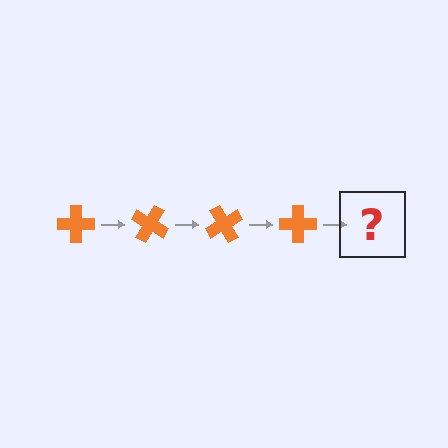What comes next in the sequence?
The next element should be an orange cross rotated 120 degrees.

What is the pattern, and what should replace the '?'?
The pattern is that the cross rotates 30 degrees each step. The '?' should be an orange cross rotated 120 degrees.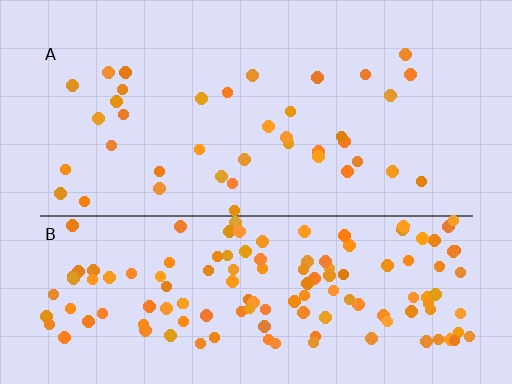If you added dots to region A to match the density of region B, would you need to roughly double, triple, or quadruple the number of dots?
Approximately quadruple.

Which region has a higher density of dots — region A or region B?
B (the bottom).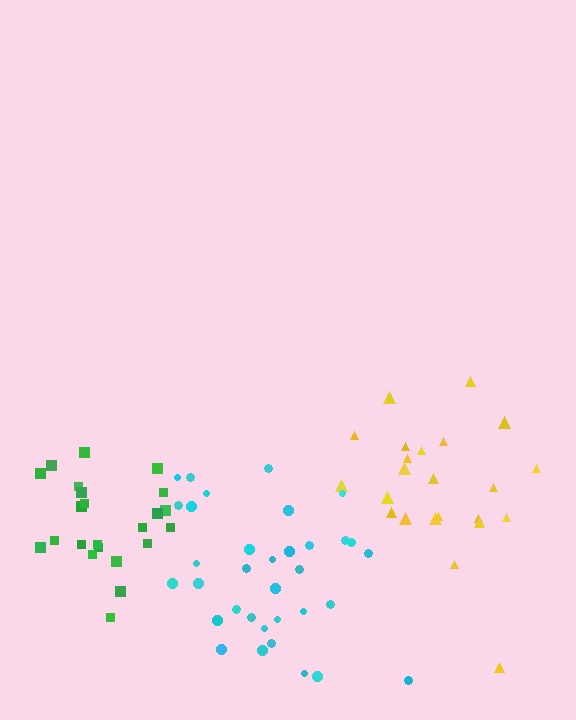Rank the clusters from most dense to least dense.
green, yellow, cyan.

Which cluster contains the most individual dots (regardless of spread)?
Cyan (34).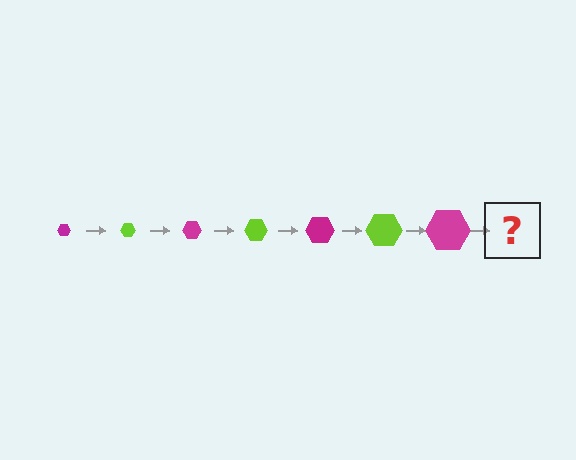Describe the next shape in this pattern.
It should be a lime hexagon, larger than the previous one.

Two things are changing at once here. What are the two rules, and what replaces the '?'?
The two rules are that the hexagon grows larger each step and the color cycles through magenta and lime. The '?' should be a lime hexagon, larger than the previous one.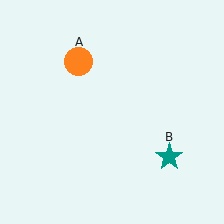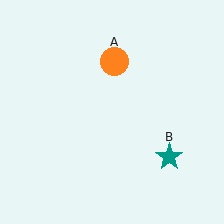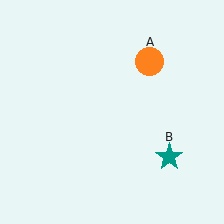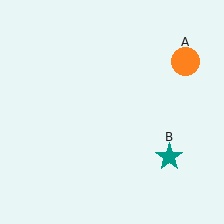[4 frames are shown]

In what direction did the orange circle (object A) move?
The orange circle (object A) moved right.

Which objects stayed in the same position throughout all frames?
Teal star (object B) remained stationary.